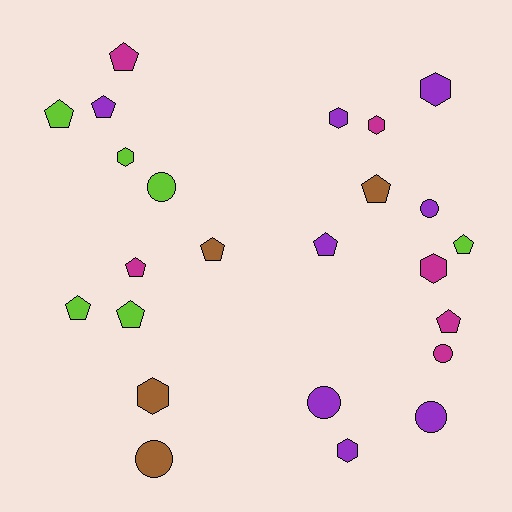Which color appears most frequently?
Purple, with 8 objects.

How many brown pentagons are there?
There are 2 brown pentagons.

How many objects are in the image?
There are 24 objects.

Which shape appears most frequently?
Pentagon, with 11 objects.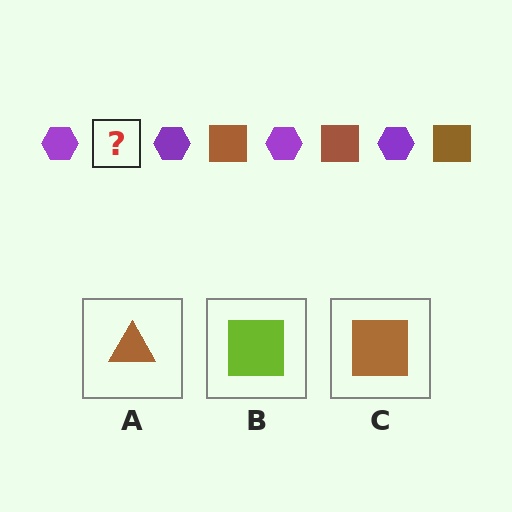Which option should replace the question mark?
Option C.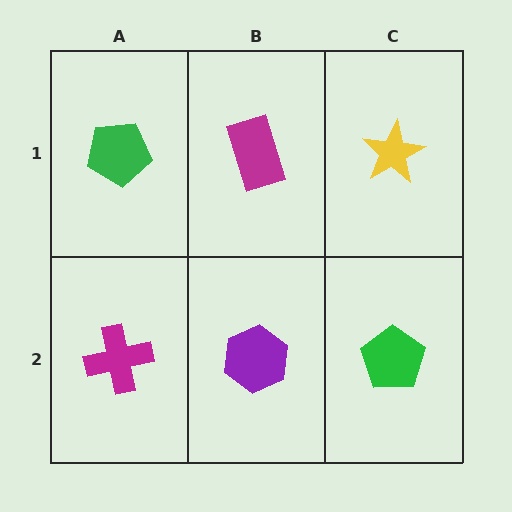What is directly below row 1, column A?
A magenta cross.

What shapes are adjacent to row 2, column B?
A magenta rectangle (row 1, column B), a magenta cross (row 2, column A), a green pentagon (row 2, column C).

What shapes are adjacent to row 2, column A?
A green pentagon (row 1, column A), a purple hexagon (row 2, column B).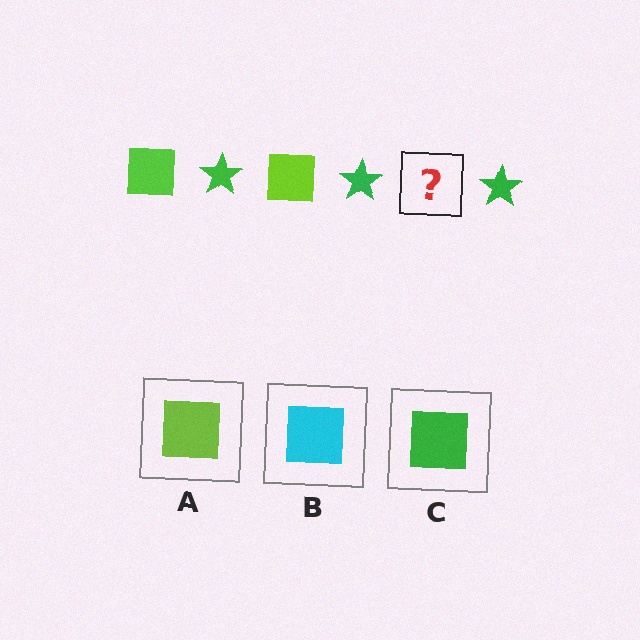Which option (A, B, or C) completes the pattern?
A.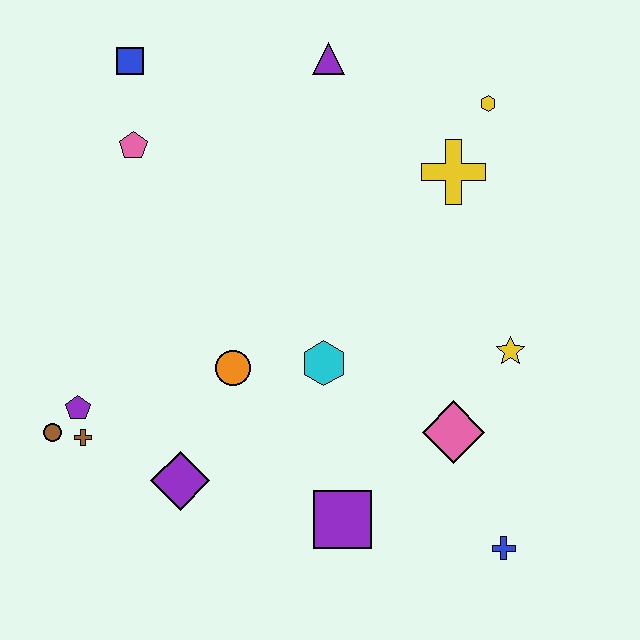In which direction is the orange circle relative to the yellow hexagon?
The orange circle is below the yellow hexagon.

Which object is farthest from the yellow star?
The blue square is farthest from the yellow star.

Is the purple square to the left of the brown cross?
No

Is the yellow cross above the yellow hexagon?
No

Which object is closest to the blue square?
The pink pentagon is closest to the blue square.